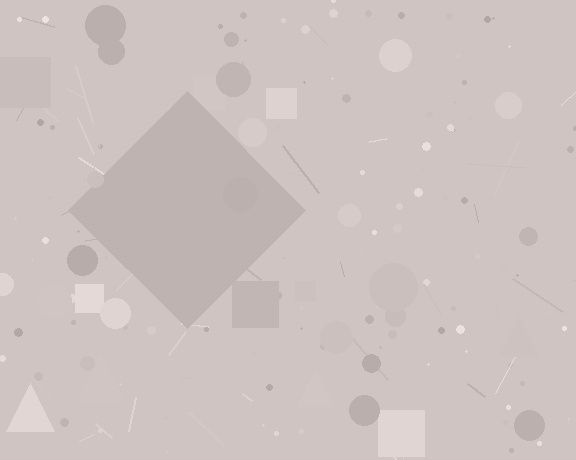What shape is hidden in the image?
A diamond is hidden in the image.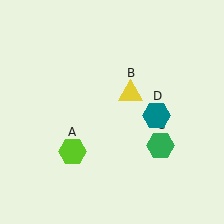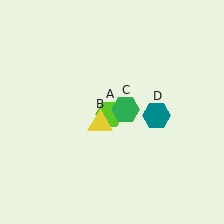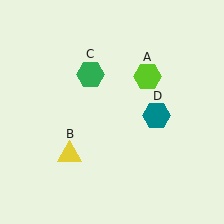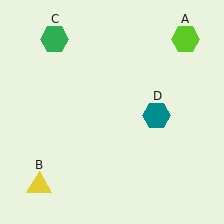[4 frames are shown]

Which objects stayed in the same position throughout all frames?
Teal hexagon (object D) remained stationary.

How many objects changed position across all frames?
3 objects changed position: lime hexagon (object A), yellow triangle (object B), green hexagon (object C).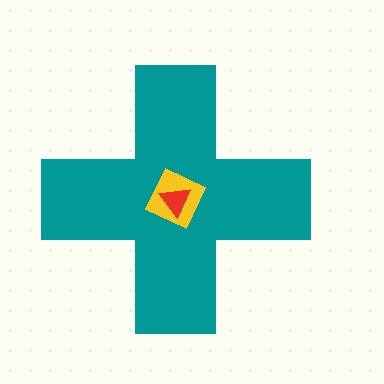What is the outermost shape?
The teal cross.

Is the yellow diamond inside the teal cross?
Yes.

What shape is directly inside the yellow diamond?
The red triangle.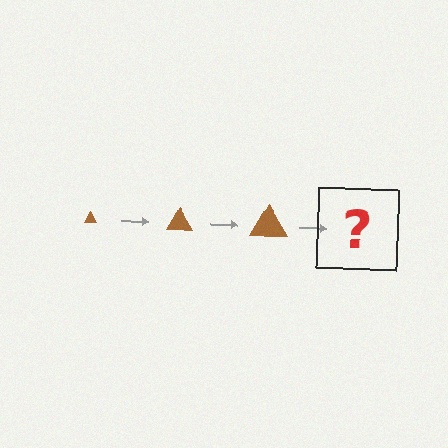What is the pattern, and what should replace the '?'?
The pattern is that the triangle gets progressively larger each step. The '?' should be a brown triangle, larger than the previous one.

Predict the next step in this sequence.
The next step is a brown triangle, larger than the previous one.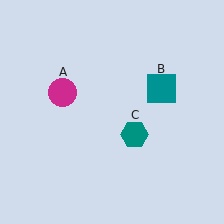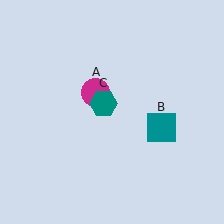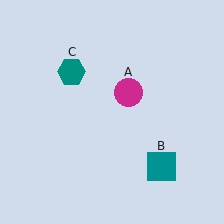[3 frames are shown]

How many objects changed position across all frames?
3 objects changed position: magenta circle (object A), teal square (object B), teal hexagon (object C).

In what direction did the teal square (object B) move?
The teal square (object B) moved down.